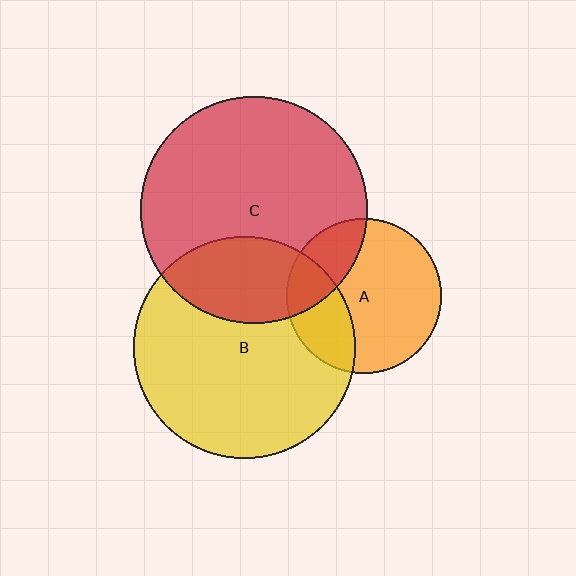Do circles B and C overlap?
Yes.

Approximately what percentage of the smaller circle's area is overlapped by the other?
Approximately 30%.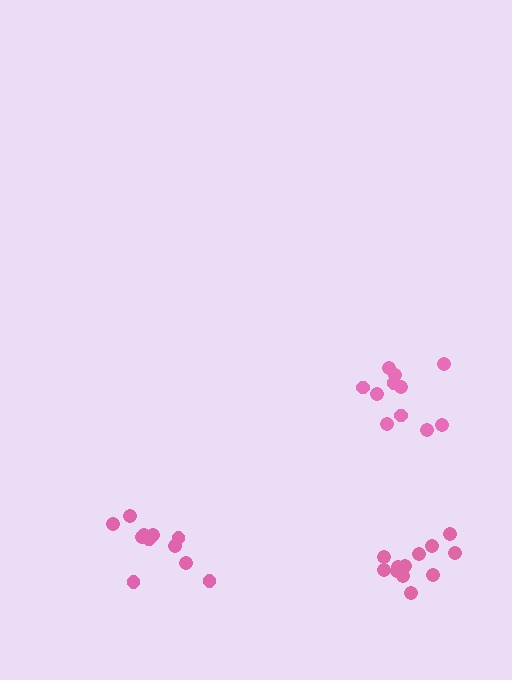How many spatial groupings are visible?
There are 3 spatial groupings.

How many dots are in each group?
Group 1: 11 dots, Group 2: 12 dots, Group 3: 11 dots (34 total).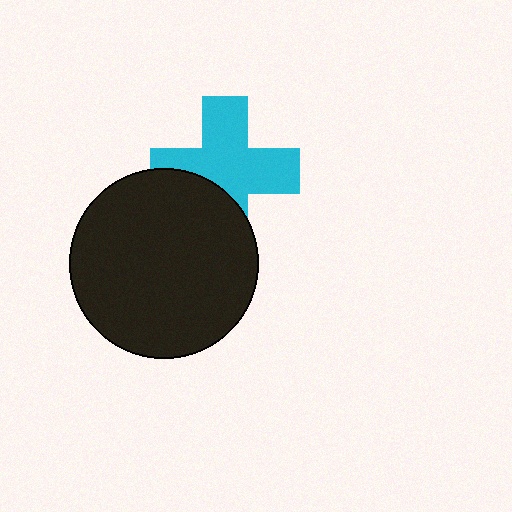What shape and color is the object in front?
The object in front is a black circle.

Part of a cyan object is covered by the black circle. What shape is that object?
It is a cross.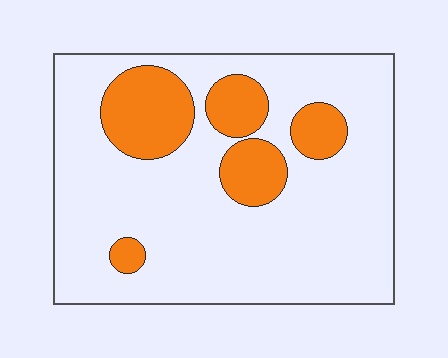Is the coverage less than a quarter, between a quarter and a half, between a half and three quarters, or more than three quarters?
Less than a quarter.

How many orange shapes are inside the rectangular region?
5.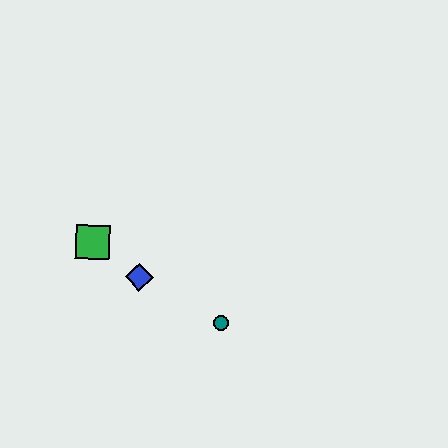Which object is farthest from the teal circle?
The green square is farthest from the teal circle.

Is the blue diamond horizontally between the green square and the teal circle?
Yes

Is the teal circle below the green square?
Yes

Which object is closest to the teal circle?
The blue diamond is closest to the teal circle.